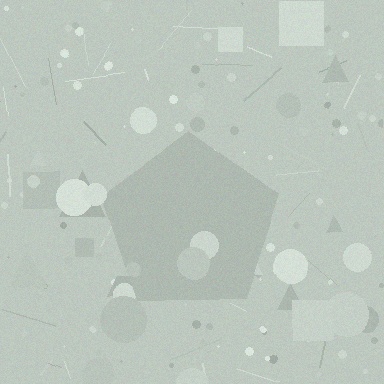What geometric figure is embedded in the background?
A pentagon is embedded in the background.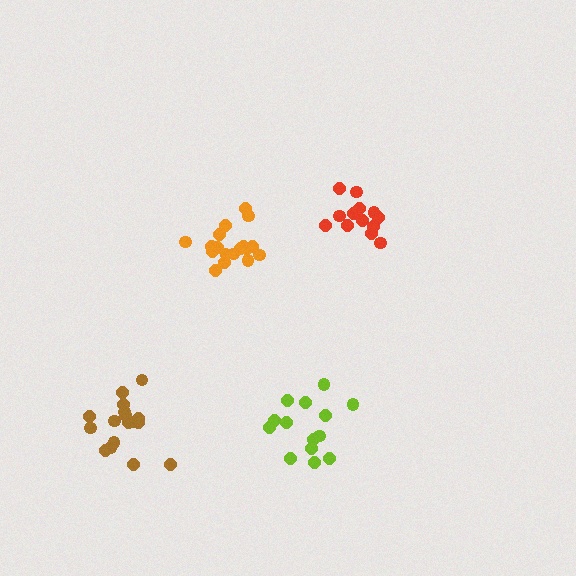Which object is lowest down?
The brown cluster is bottommost.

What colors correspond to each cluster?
The clusters are colored: brown, red, lime, orange.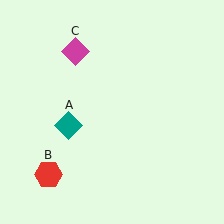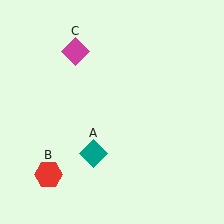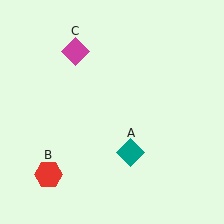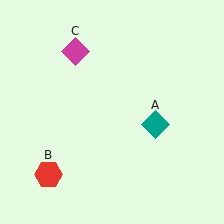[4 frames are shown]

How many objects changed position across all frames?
1 object changed position: teal diamond (object A).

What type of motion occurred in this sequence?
The teal diamond (object A) rotated counterclockwise around the center of the scene.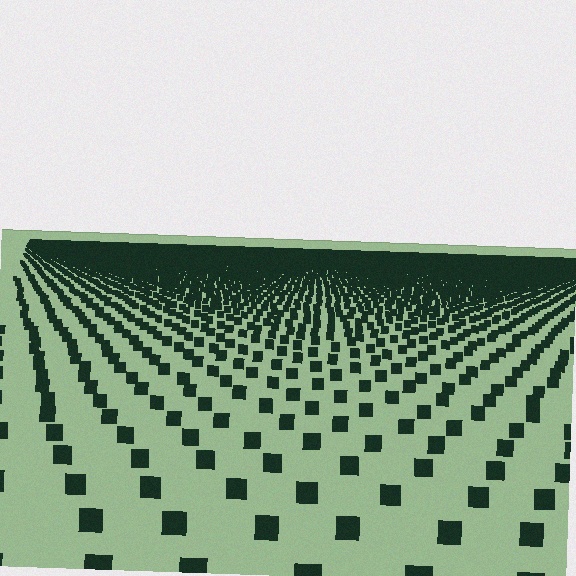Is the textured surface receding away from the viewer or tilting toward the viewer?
The surface is receding away from the viewer. Texture elements get smaller and denser toward the top.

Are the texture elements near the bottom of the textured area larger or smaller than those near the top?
Larger. Near the bottom, elements are closer to the viewer and appear at a bigger on-screen size.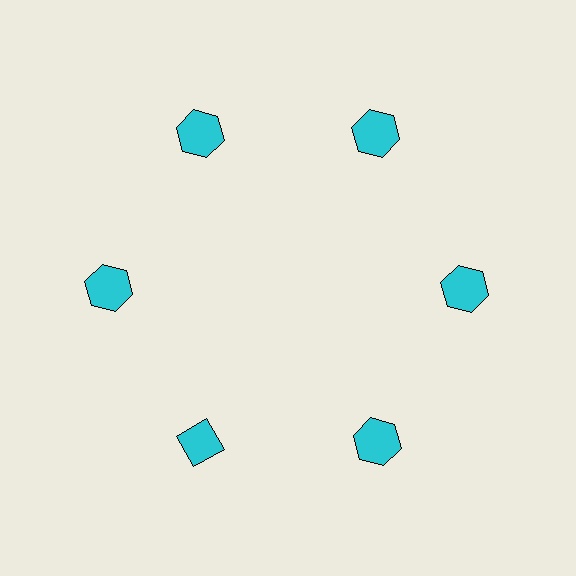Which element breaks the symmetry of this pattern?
The cyan diamond at roughly the 7 o'clock position breaks the symmetry. All other shapes are cyan hexagons.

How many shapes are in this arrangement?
There are 6 shapes arranged in a ring pattern.